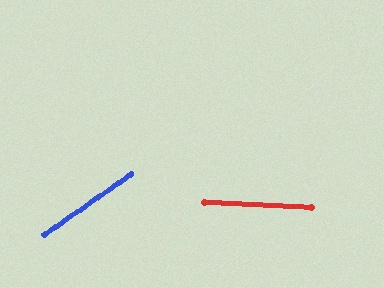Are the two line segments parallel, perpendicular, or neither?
Neither parallel nor perpendicular — they differ by about 38°.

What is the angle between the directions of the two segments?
Approximately 38 degrees.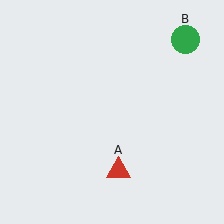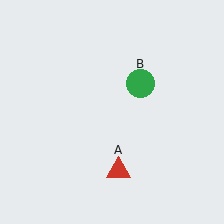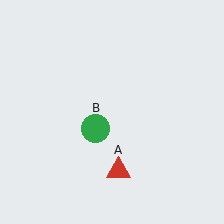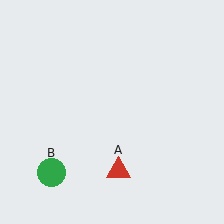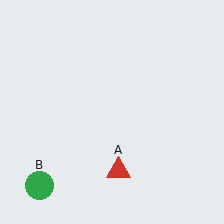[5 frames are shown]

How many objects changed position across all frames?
1 object changed position: green circle (object B).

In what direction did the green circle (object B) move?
The green circle (object B) moved down and to the left.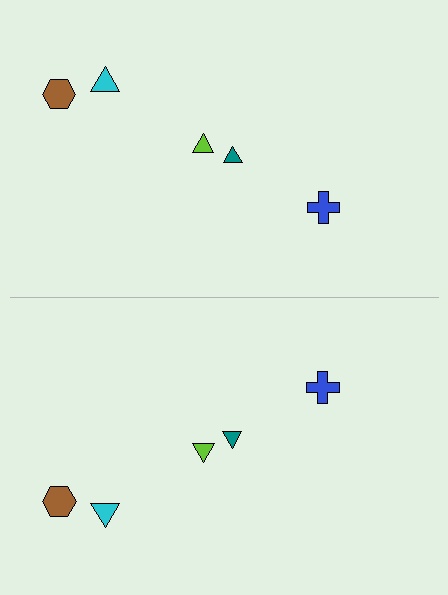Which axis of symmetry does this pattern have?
The pattern has a horizontal axis of symmetry running through the center of the image.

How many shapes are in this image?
There are 10 shapes in this image.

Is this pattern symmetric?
Yes, this pattern has bilateral (reflection) symmetry.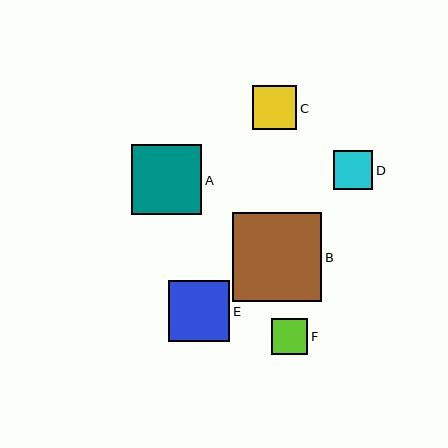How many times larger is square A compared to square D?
Square A is approximately 1.8 times the size of square D.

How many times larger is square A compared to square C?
Square A is approximately 1.6 times the size of square C.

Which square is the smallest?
Square F is the smallest with a size of approximately 36 pixels.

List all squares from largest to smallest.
From largest to smallest: B, A, E, C, D, F.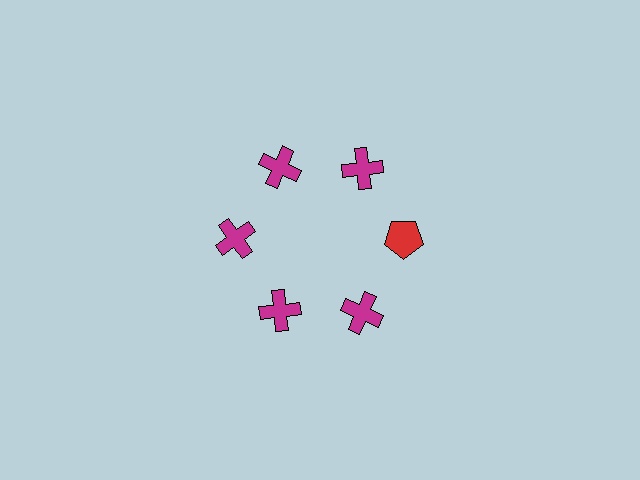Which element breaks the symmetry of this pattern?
The red pentagon at roughly the 3 o'clock position breaks the symmetry. All other shapes are magenta crosses.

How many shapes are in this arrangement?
There are 6 shapes arranged in a ring pattern.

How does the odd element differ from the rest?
It differs in both color (red instead of magenta) and shape (pentagon instead of cross).